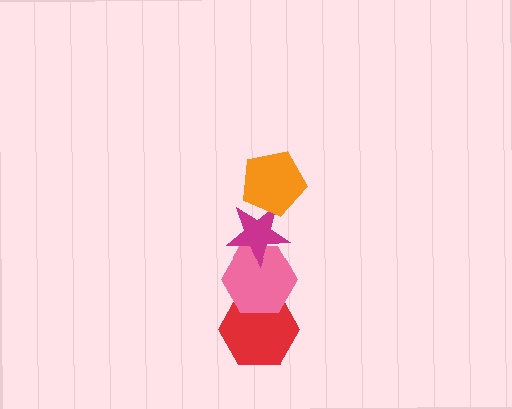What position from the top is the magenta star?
The magenta star is 2nd from the top.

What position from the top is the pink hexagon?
The pink hexagon is 3rd from the top.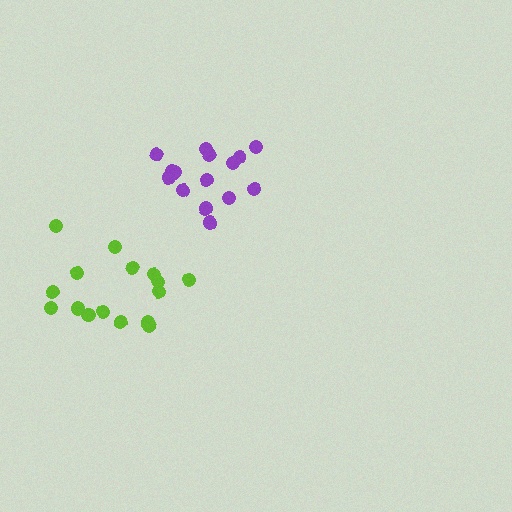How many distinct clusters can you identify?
There are 2 distinct clusters.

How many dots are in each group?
Group 1: 16 dots, Group 2: 16 dots (32 total).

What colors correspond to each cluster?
The clusters are colored: lime, purple.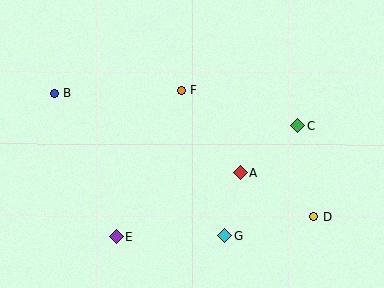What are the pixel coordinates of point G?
Point G is at (225, 236).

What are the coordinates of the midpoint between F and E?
The midpoint between F and E is at (149, 163).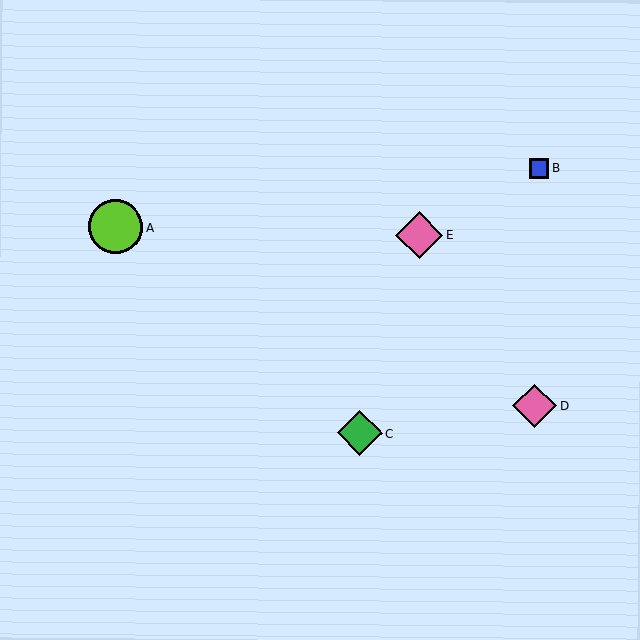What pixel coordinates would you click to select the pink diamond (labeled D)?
Click at (535, 406) to select the pink diamond D.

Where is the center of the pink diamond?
The center of the pink diamond is at (535, 406).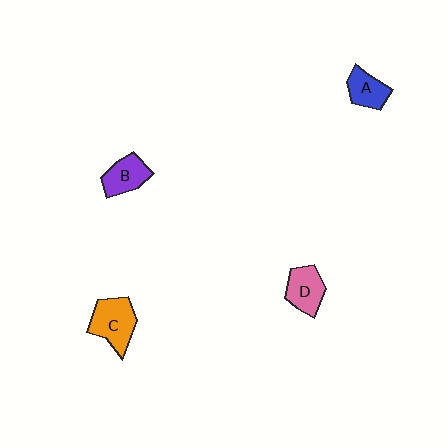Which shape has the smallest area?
Shape A (blue).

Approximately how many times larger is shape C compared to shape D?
Approximately 1.3 times.